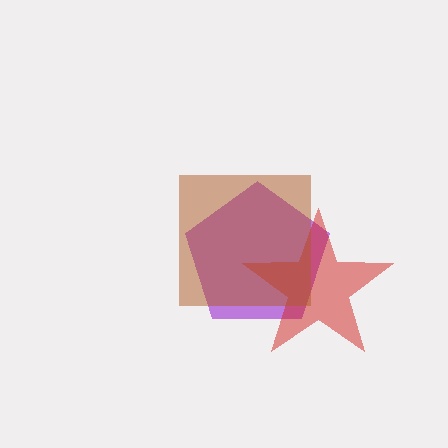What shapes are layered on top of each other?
The layered shapes are: a purple pentagon, a red star, a brown square.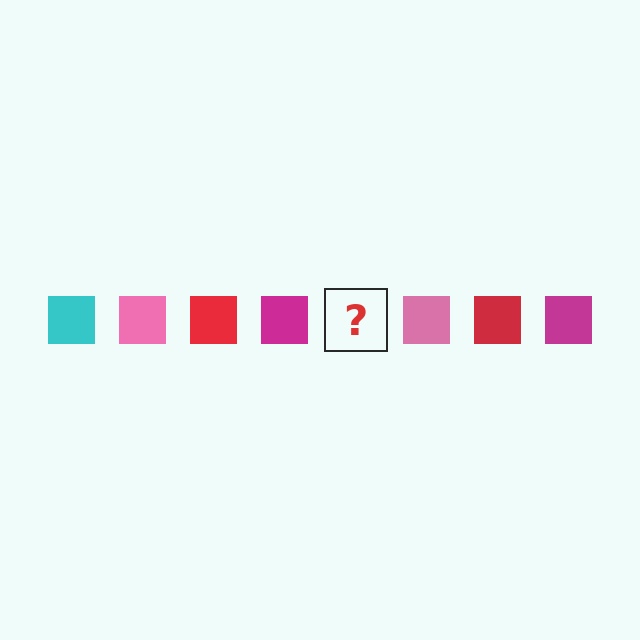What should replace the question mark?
The question mark should be replaced with a cyan square.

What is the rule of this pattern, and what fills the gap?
The rule is that the pattern cycles through cyan, pink, red, magenta squares. The gap should be filled with a cyan square.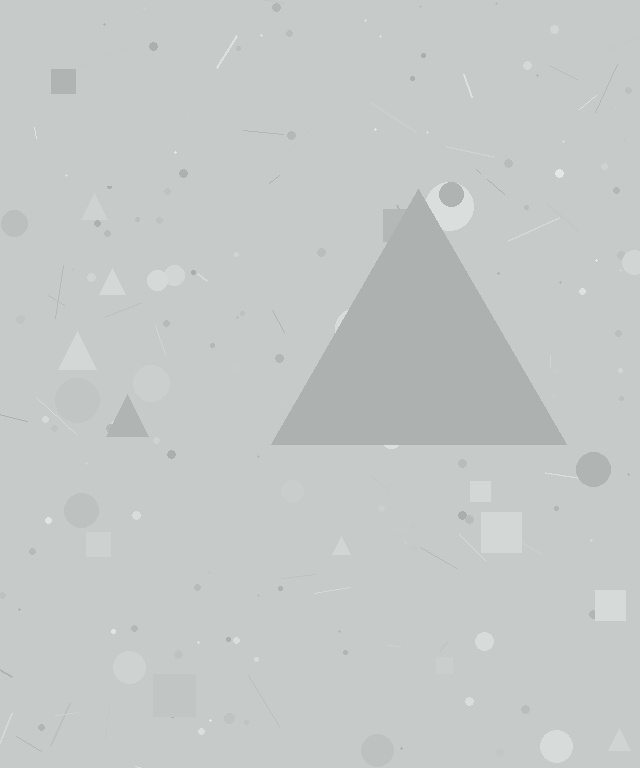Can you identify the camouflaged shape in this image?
The camouflaged shape is a triangle.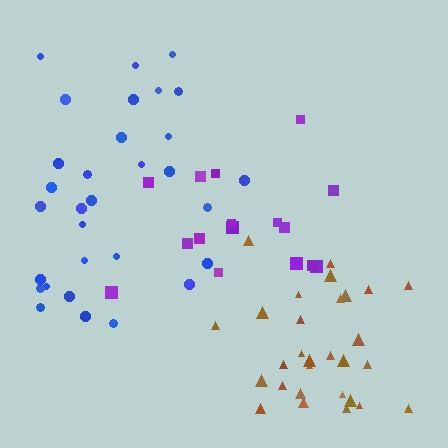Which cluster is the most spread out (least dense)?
Purple.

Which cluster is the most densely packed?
Brown.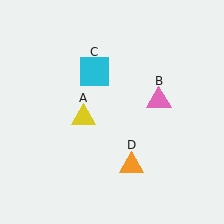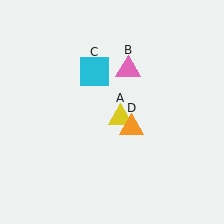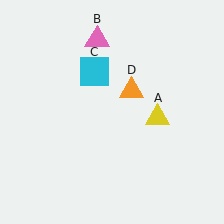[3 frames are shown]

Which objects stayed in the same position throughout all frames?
Cyan square (object C) remained stationary.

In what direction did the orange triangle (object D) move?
The orange triangle (object D) moved up.